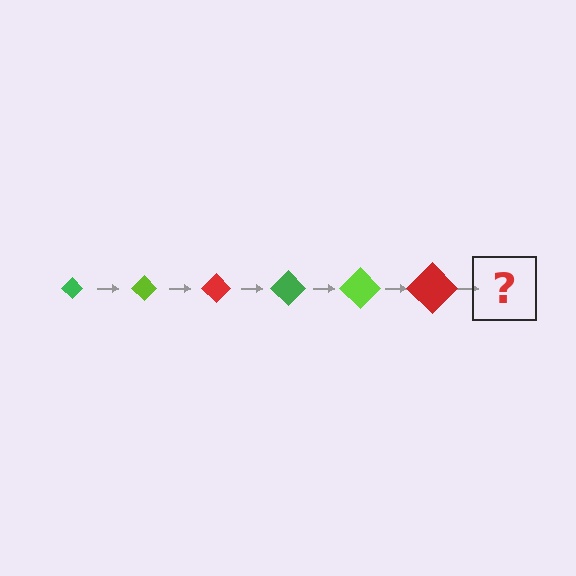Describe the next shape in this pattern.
It should be a green diamond, larger than the previous one.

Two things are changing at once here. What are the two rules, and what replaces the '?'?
The two rules are that the diamond grows larger each step and the color cycles through green, lime, and red. The '?' should be a green diamond, larger than the previous one.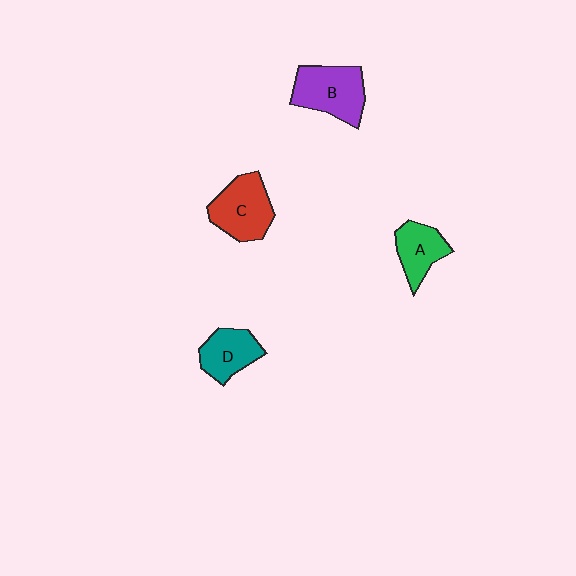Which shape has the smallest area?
Shape A (green).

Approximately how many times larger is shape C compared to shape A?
Approximately 1.4 times.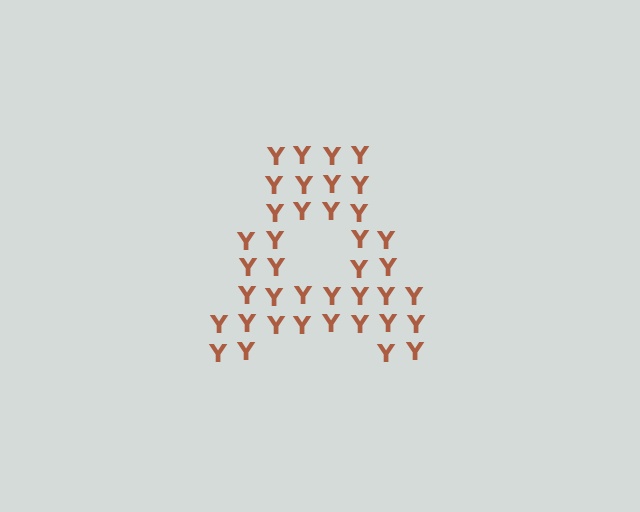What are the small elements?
The small elements are letter Y's.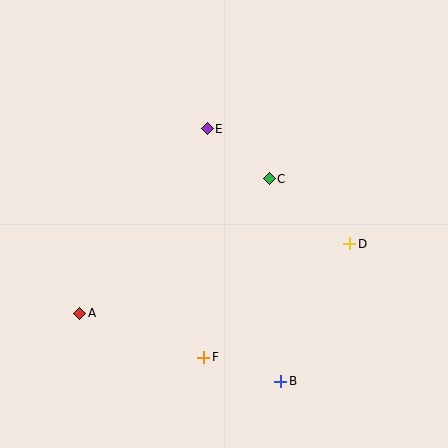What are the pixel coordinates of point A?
Point A is at (80, 313).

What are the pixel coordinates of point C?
Point C is at (269, 179).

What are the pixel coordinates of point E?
Point E is at (207, 129).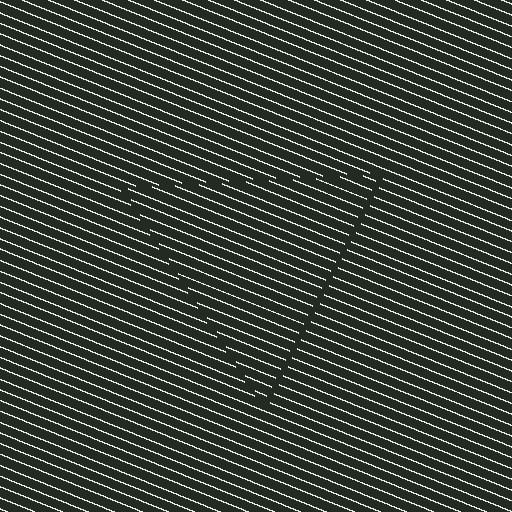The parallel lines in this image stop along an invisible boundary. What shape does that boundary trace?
An illusory triangle. The interior of the shape contains the same grating, shifted by half a period — the contour is defined by the phase discontinuity where line-ends from the inner and outer gratings abut.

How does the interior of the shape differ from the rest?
The interior of the shape contains the same grating, shifted by half a period — the contour is defined by the phase discontinuity where line-ends from the inner and outer gratings abut.